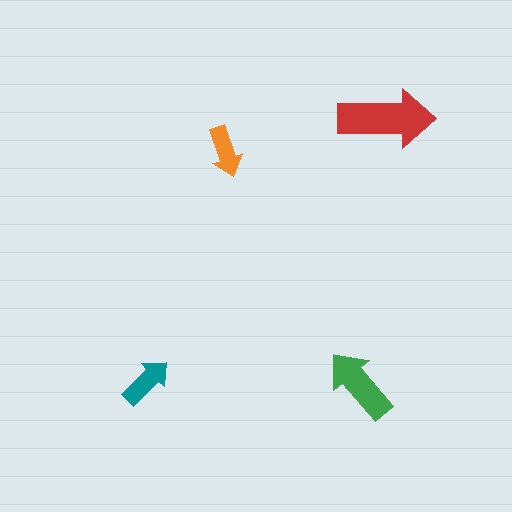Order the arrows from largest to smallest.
the red one, the green one, the teal one, the orange one.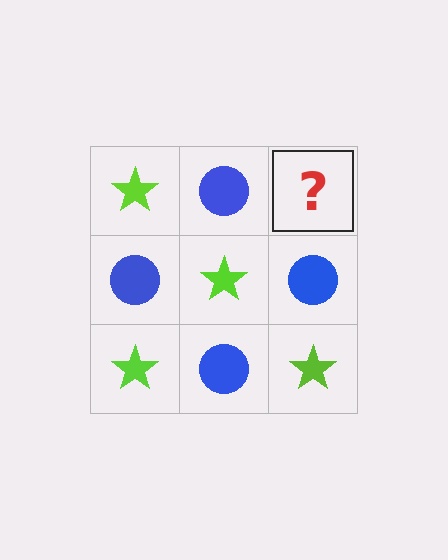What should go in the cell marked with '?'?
The missing cell should contain a lime star.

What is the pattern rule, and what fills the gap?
The rule is that it alternates lime star and blue circle in a checkerboard pattern. The gap should be filled with a lime star.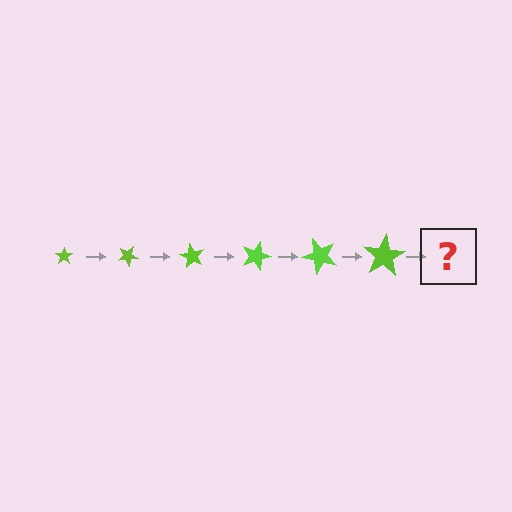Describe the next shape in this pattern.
It should be a star, larger than the previous one and rotated 180 degrees from the start.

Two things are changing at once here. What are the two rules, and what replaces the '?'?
The two rules are that the star grows larger each step and it rotates 30 degrees each step. The '?' should be a star, larger than the previous one and rotated 180 degrees from the start.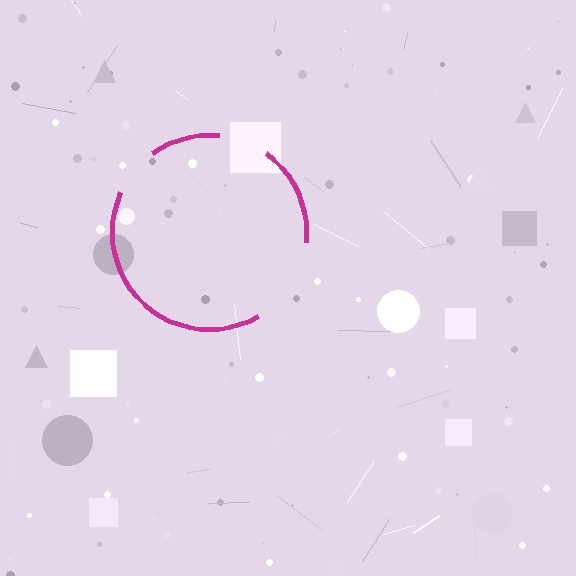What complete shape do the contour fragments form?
The contour fragments form a circle.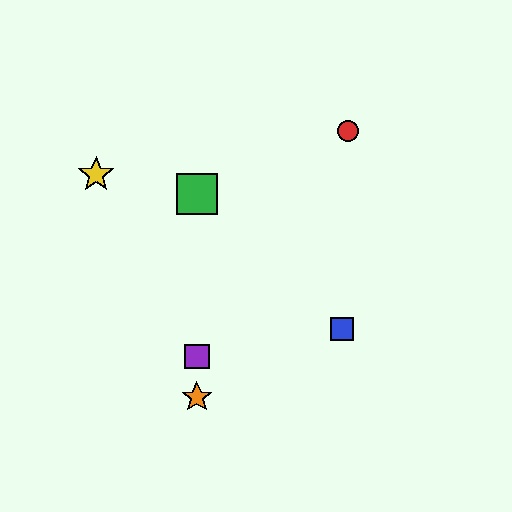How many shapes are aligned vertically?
3 shapes (the green square, the purple square, the orange star) are aligned vertically.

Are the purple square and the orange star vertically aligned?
Yes, both are at x≈197.